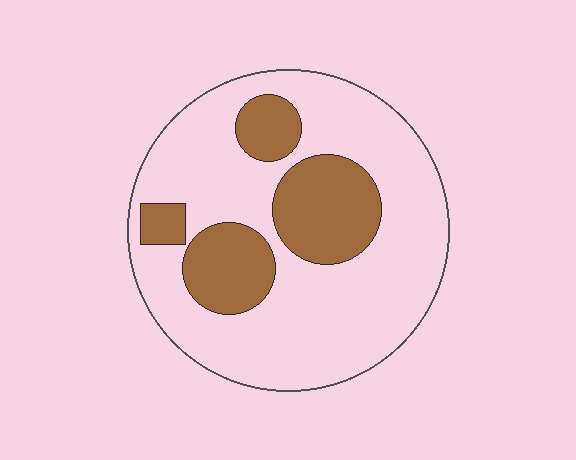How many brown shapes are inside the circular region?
4.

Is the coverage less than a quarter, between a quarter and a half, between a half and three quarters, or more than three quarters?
Between a quarter and a half.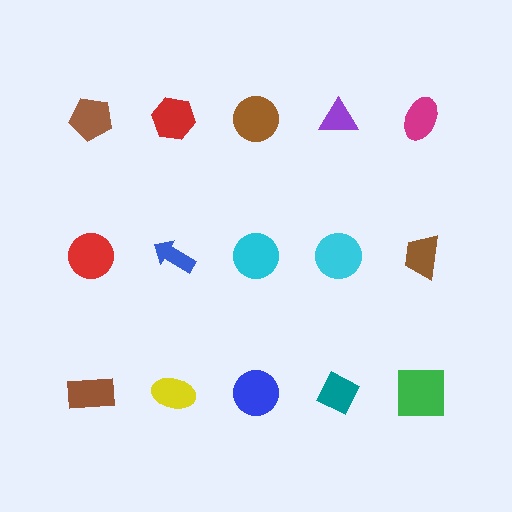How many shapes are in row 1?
5 shapes.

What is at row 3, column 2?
A yellow ellipse.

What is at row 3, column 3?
A blue circle.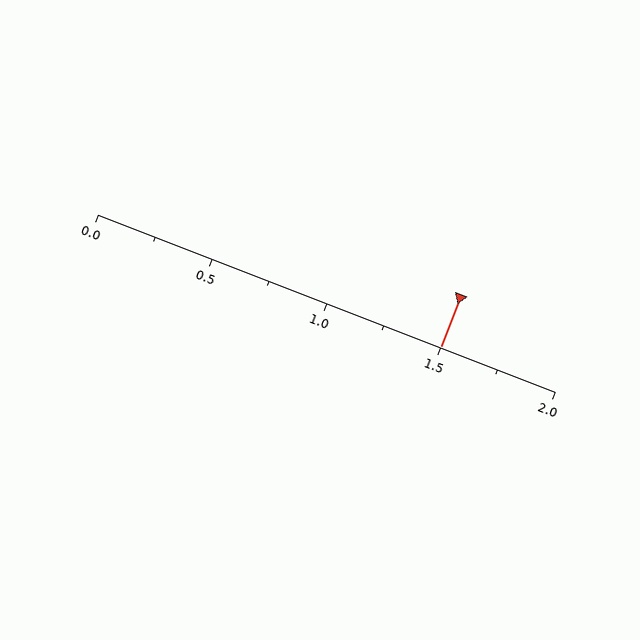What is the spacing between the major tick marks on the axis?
The major ticks are spaced 0.5 apart.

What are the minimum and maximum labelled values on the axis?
The axis runs from 0.0 to 2.0.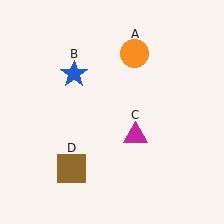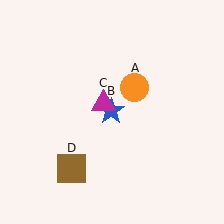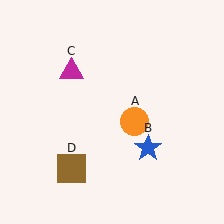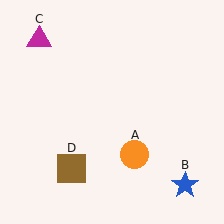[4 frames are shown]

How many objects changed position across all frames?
3 objects changed position: orange circle (object A), blue star (object B), magenta triangle (object C).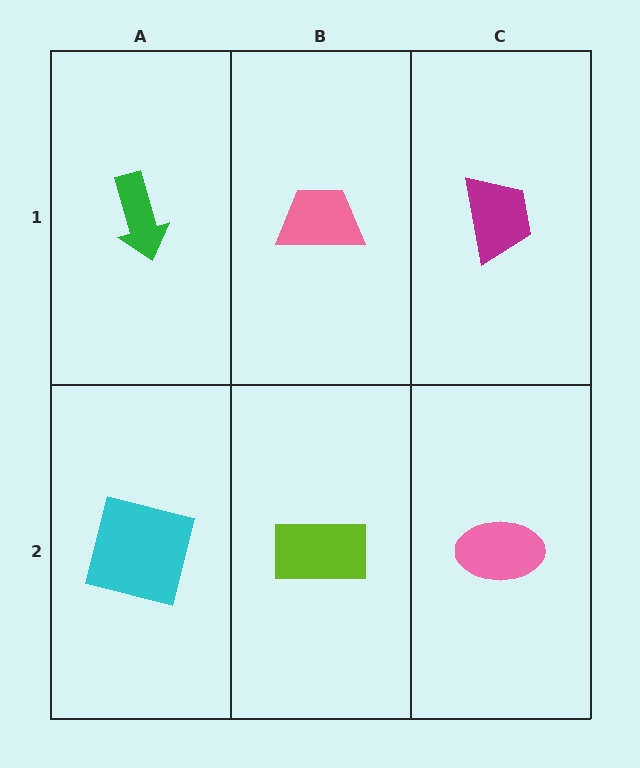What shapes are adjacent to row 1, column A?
A cyan square (row 2, column A), a pink trapezoid (row 1, column B).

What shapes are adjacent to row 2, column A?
A green arrow (row 1, column A), a lime rectangle (row 2, column B).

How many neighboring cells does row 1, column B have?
3.